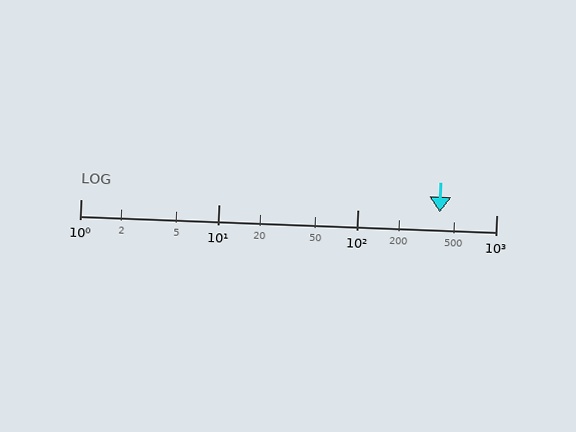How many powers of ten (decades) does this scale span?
The scale spans 3 decades, from 1 to 1000.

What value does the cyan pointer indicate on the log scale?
The pointer indicates approximately 390.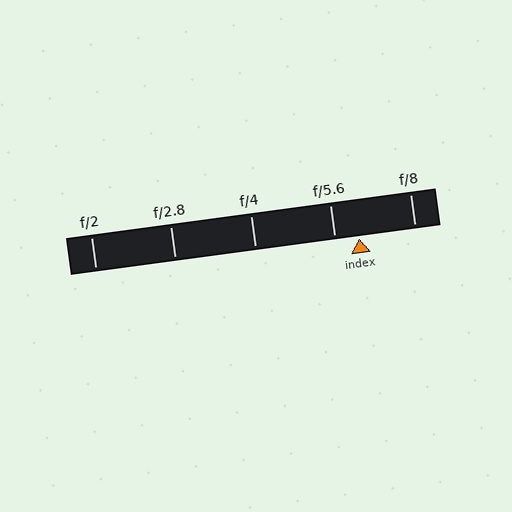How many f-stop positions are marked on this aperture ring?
There are 5 f-stop positions marked.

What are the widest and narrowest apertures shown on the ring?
The widest aperture shown is f/2 and the narrowest is f/8.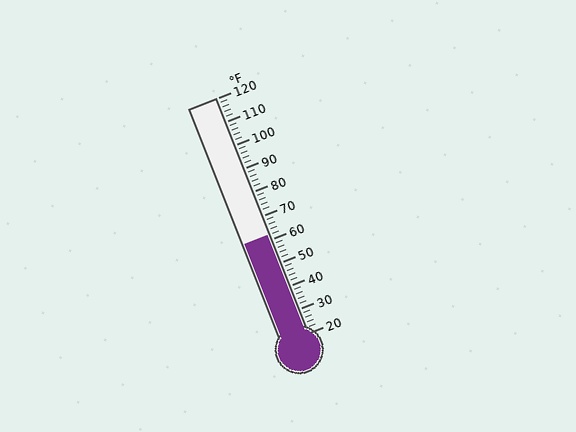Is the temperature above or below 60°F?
The temperature is above 60°F.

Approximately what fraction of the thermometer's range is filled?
The thermometer is filled to approximately 40% of its range.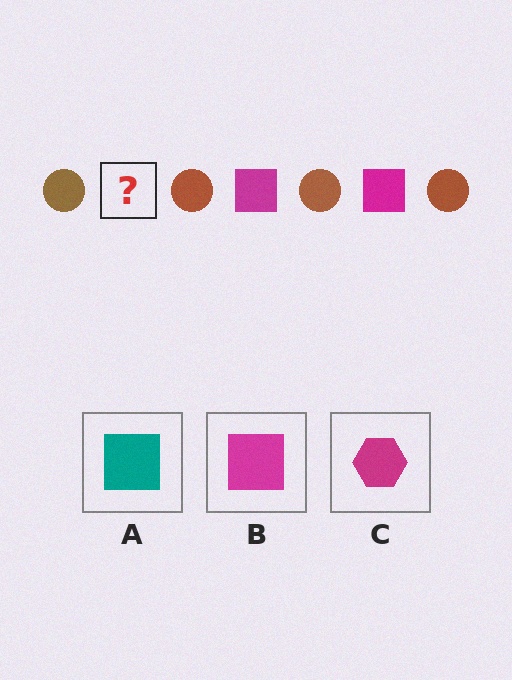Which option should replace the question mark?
Option B.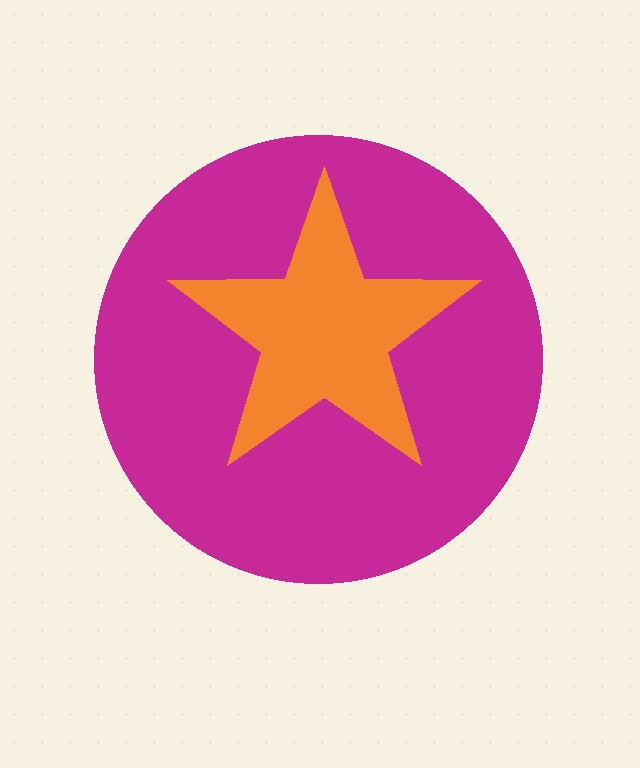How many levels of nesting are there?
2.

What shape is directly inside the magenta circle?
The orange star.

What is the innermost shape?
The orange star.